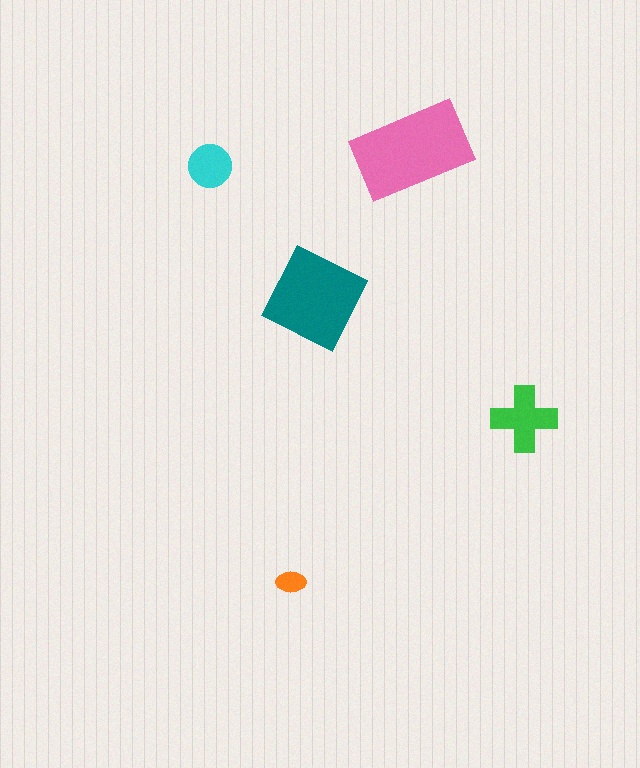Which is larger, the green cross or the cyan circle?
The green cross.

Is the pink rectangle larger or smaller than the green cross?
Larger.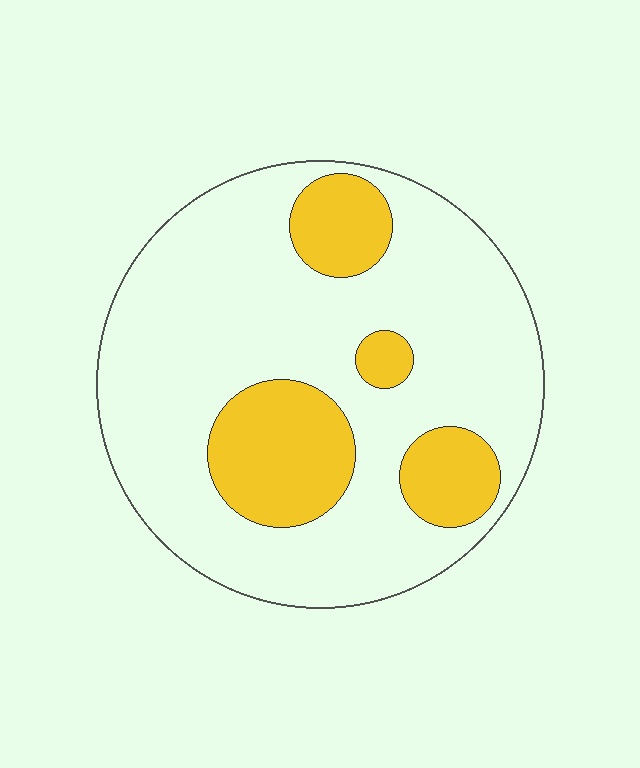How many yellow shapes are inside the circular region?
4.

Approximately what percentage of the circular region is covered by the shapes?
Approximately 25%.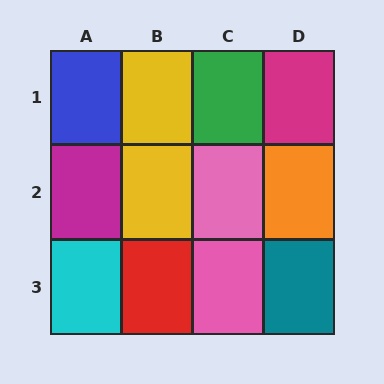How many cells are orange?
1 cell is orange.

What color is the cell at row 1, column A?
Blue.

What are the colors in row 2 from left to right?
Magenta, yellow, pink, orange.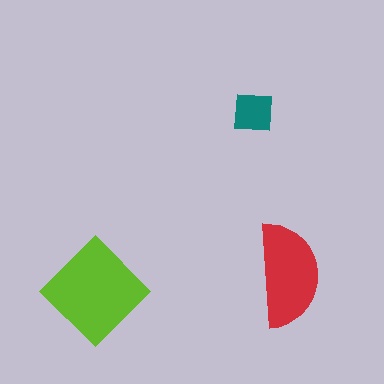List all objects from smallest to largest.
The teal square, the red semicircle, the lime diamond.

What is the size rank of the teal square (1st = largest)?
3rd.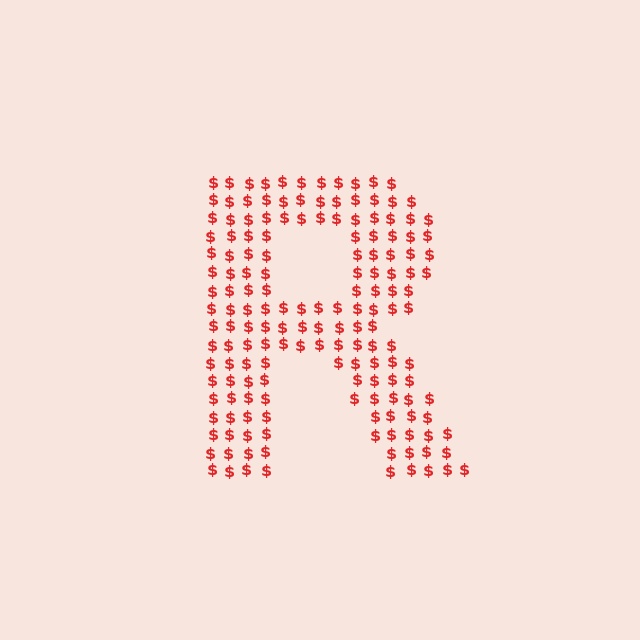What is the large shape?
The large shape is the letter R.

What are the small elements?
The small elements are dollar signs.